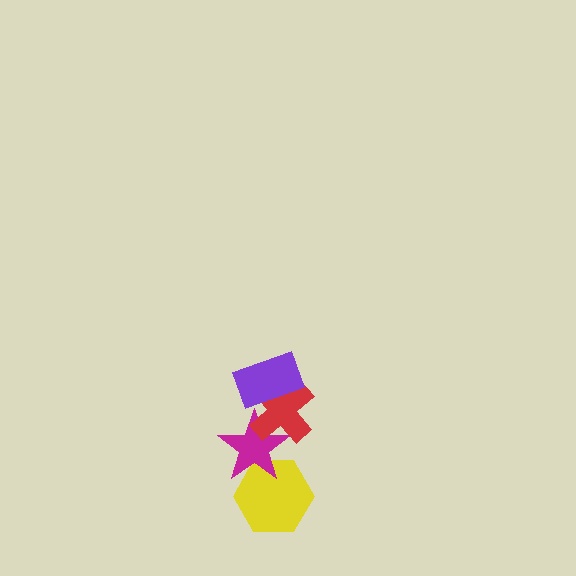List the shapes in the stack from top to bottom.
From top to bottom: the purple rectangle, the red cross, the magenta star, the yellow hexagon.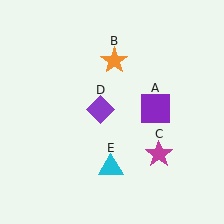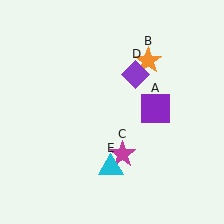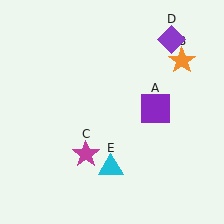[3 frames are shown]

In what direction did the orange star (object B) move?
The orange star (object B) moved right.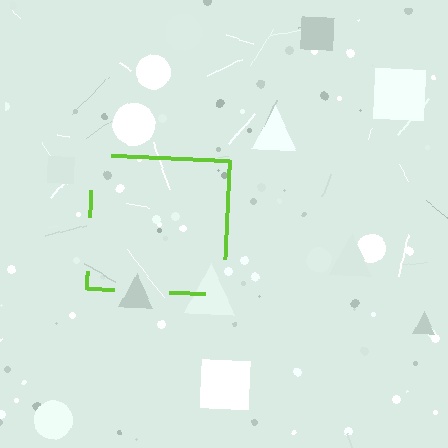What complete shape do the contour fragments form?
The contour fragments form a square.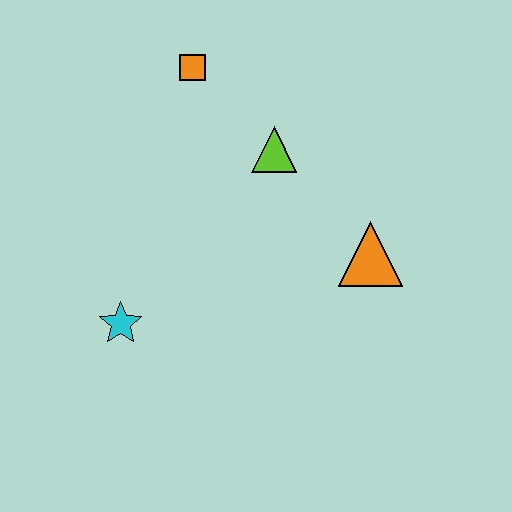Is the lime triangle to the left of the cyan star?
No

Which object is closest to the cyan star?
The lime triangle is closest to the cyan star.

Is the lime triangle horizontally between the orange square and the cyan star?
No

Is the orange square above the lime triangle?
Yes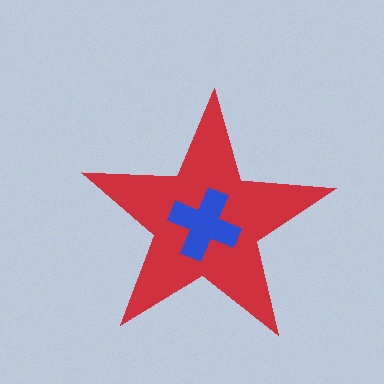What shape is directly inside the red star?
The blue cross.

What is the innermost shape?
The blue cross.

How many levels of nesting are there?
2.